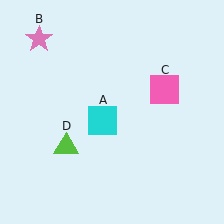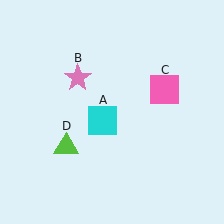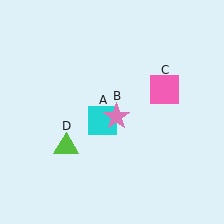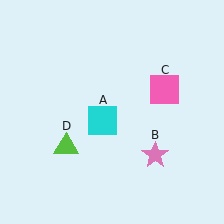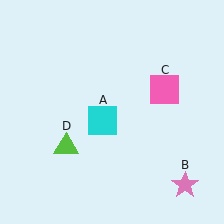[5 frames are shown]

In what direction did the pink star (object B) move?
The pink star (object B) moved down and to the right.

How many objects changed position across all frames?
1 object changed position: pink star (object B).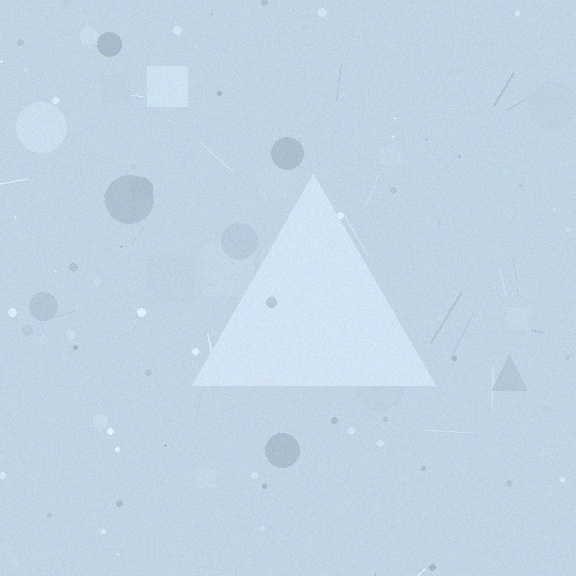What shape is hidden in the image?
A triangle is hidden in the image.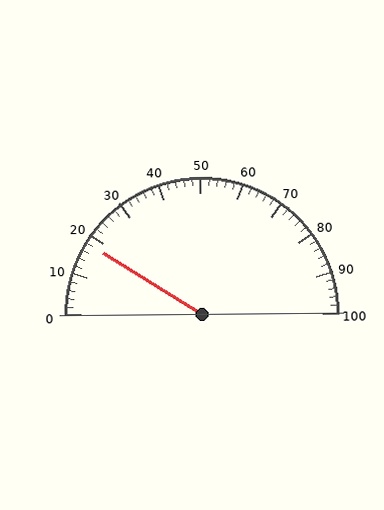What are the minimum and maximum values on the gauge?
The gauge ranges from 0 to 100.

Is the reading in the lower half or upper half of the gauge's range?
The reading is in the lower half of the range (0 to 100).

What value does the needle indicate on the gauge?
The needle indicates approximately 18.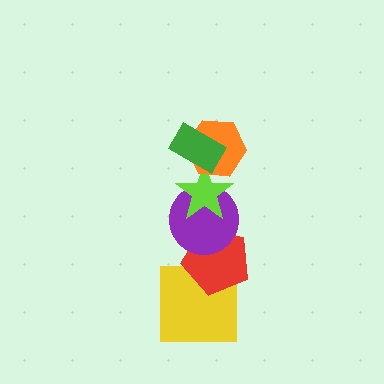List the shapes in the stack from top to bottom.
From top to bottom: the green rectangle, the orange hexagon, the lime star, the purple circle, the red pentagon, the yellow square.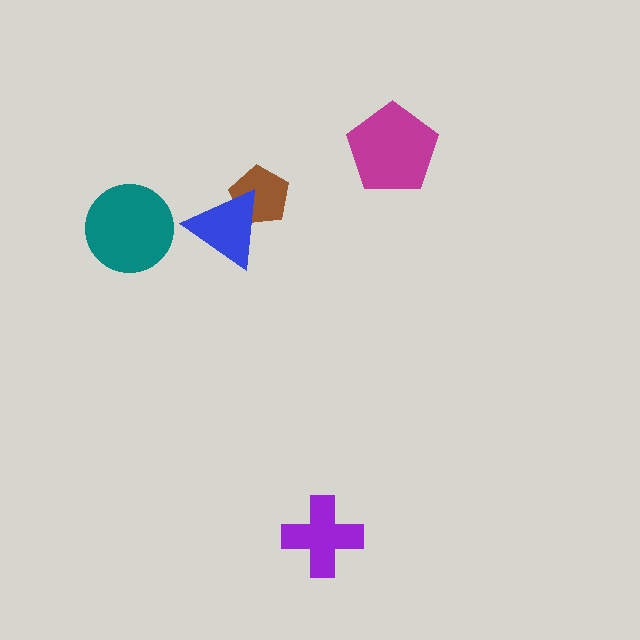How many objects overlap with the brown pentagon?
1 object overlaps with the brown pentagon.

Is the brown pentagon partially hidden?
Yes, it is partially covered by another shape.